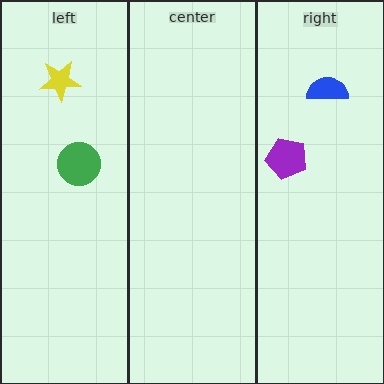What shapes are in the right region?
The blue semicircle, the purple pentagon.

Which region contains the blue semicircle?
The right region.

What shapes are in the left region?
The yellow star, the green circle.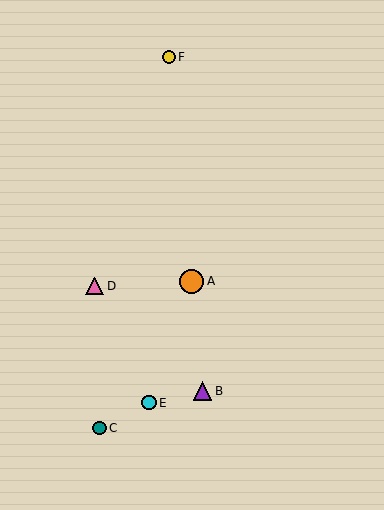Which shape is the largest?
The orange circle (labeled A) is the largest.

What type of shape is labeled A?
Shape A is an orange circle.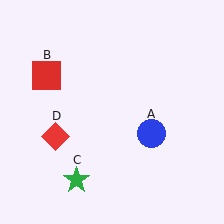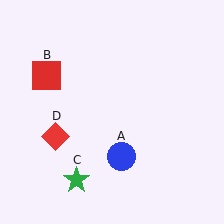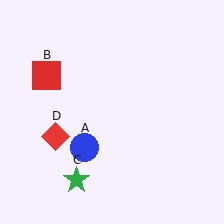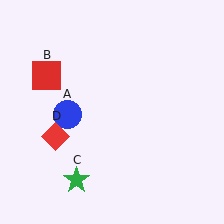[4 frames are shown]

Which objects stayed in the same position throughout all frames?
Red square (object B) and green star (object C) and red diamond (object D) remained stationary.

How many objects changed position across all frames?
1 object changed position: blue circle (object A).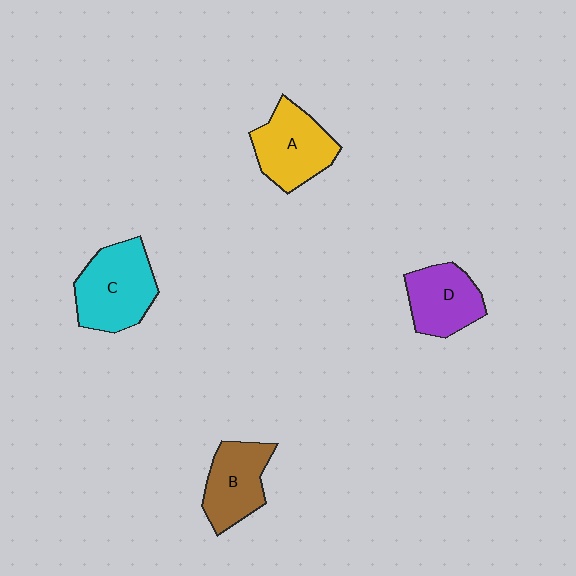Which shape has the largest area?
Shape C (cyan).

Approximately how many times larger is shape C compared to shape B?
Approximately 1.3 times.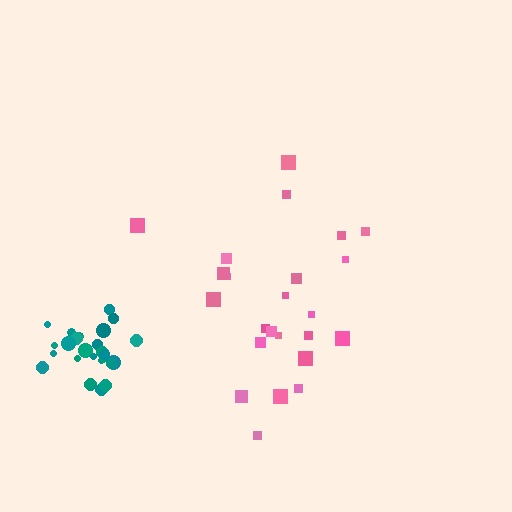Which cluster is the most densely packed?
Teal.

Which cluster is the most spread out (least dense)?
Pink.